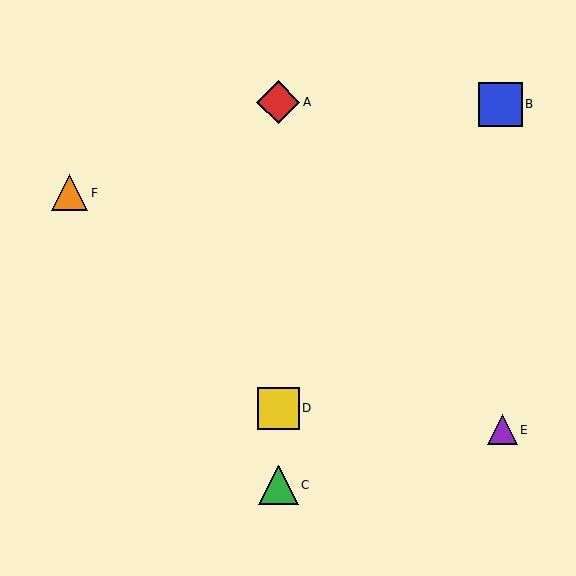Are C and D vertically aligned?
Yes, both are at x≈278.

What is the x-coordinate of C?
Object C is at x≈278.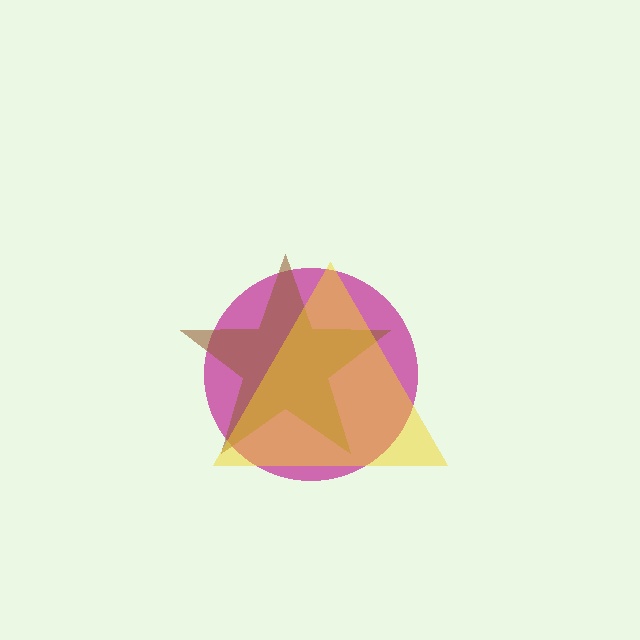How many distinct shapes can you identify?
There are 3 distinct shapes: a magenta circle, a brown star, a yellow triangle.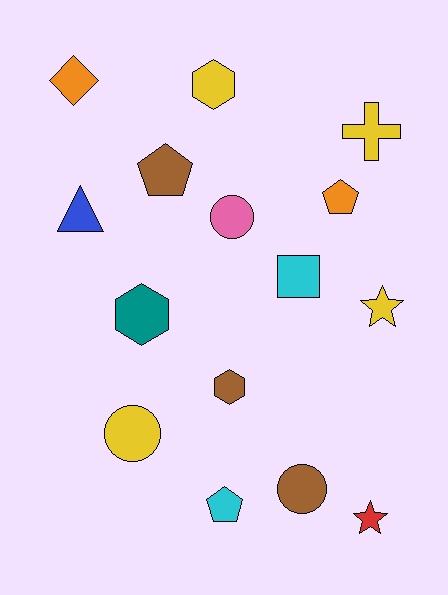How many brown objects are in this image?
There are 3 brown objects.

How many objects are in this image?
There are 15 objects.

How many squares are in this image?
There is 1 square.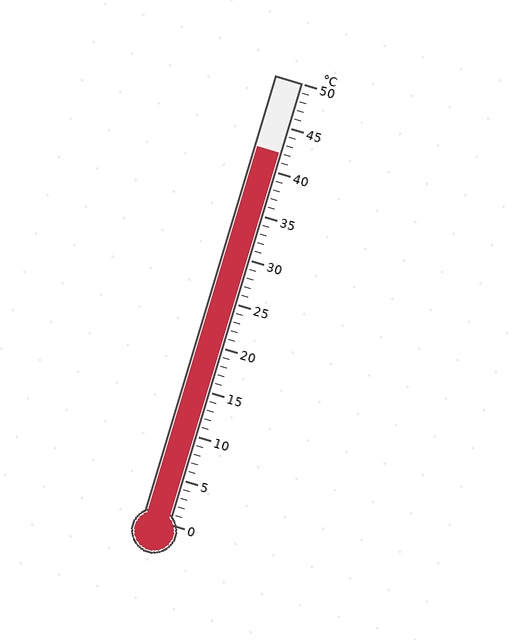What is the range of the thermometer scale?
The thermometer scale ranges from 0°C to 50°C.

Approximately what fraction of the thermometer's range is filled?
The thermometer is filled to approximately 85% of its range.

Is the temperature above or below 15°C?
The temperature is above 15°C.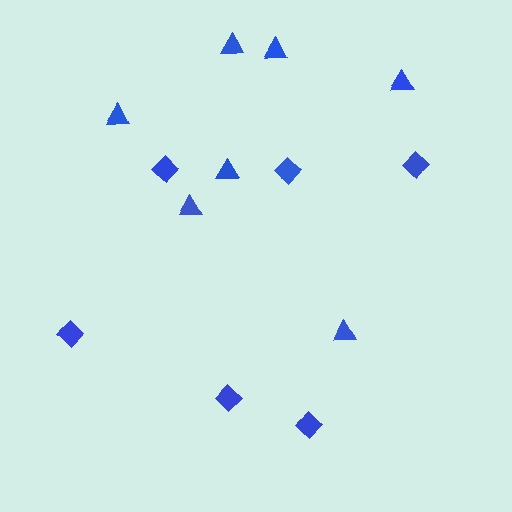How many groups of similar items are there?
There are 2 groups: one group of triangles (7) and one group of diamonds (6).